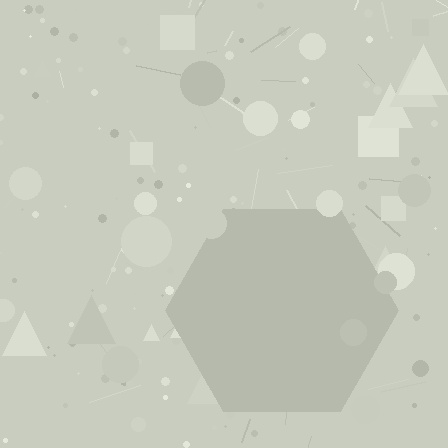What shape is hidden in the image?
A hexagon is hidden in the image.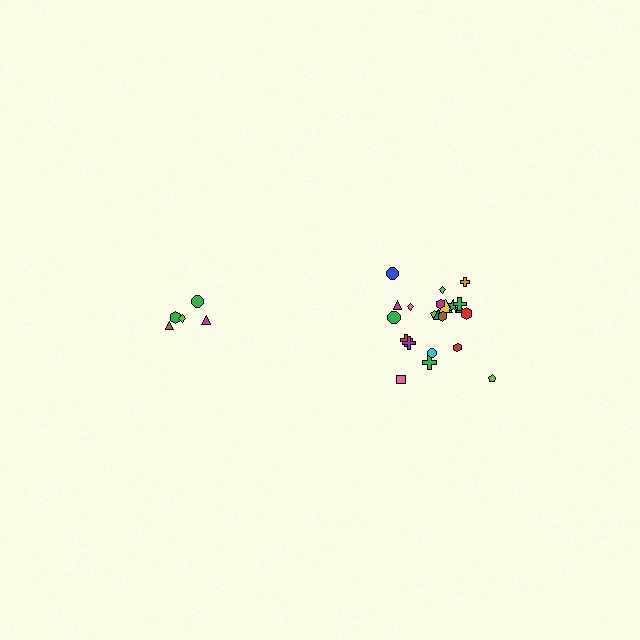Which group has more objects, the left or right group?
The right group.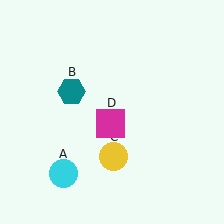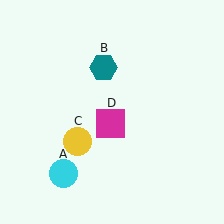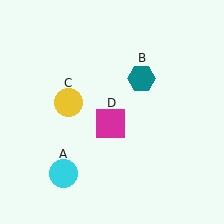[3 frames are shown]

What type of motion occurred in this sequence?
The teal hexagon (object B), yellow circle (object C) rotated clockwise around the center of the scene.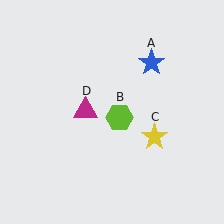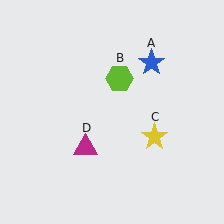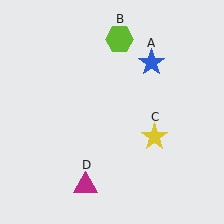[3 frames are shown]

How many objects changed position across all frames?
2 objects changed position: lime hexagon (object B), magenta triangle (object D).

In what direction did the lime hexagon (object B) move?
The lime hexagon (object B) moved up.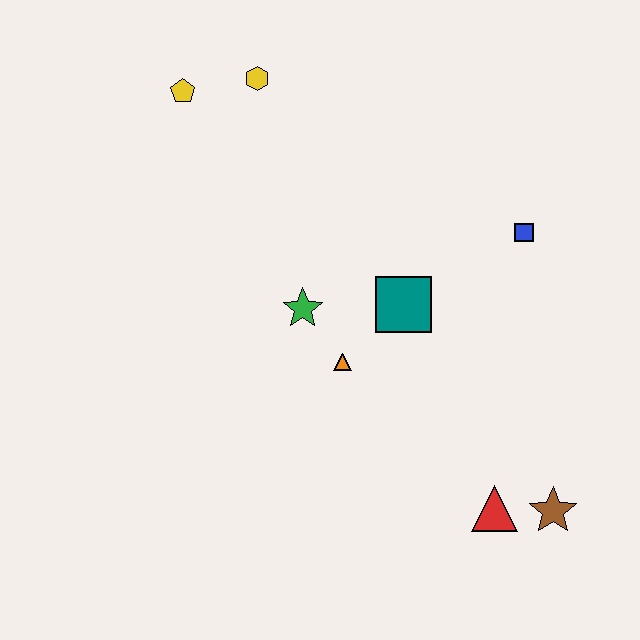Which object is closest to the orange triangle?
The green star is closest to the orange triangle.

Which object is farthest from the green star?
The brown star is farthest from the green star.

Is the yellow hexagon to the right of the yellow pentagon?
Yes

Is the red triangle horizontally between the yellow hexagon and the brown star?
Yes